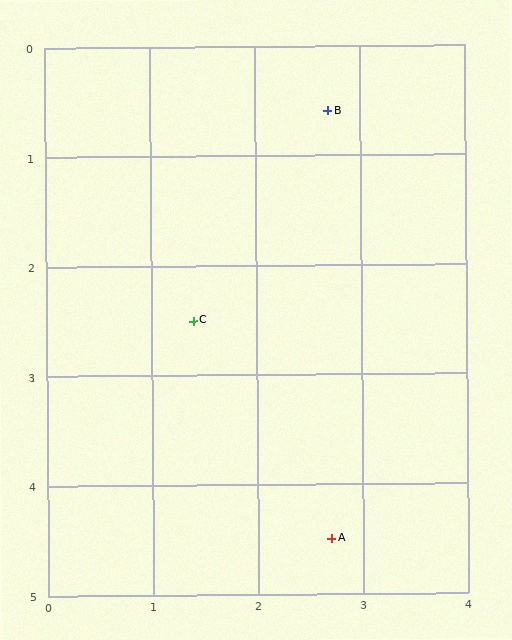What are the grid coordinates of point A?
Point A is at approximately (2.7, 4.5).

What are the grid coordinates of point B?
Point B is at approximately (2.7, 0.6).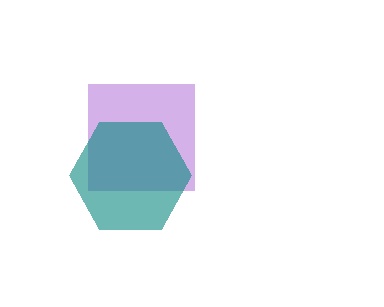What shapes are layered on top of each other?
The layered shapes are: a purple square, a teal hexagon.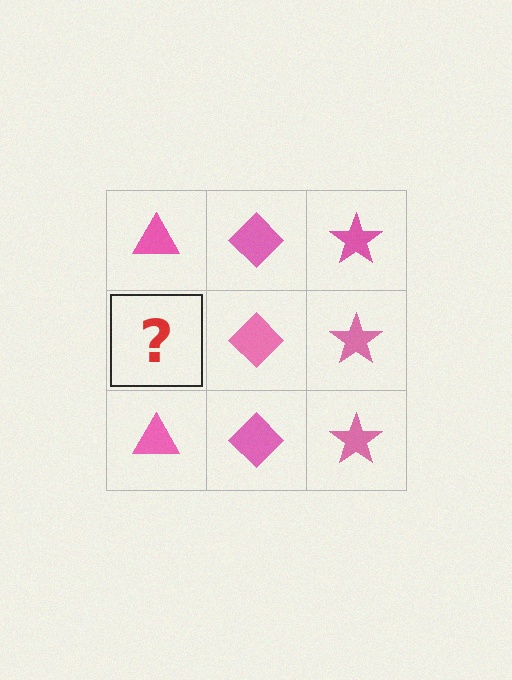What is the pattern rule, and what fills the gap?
The rule is that each column has a consistent shape. The gap should be filled with a pink triangle.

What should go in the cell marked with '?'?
The missing cell should contain a pink triangle.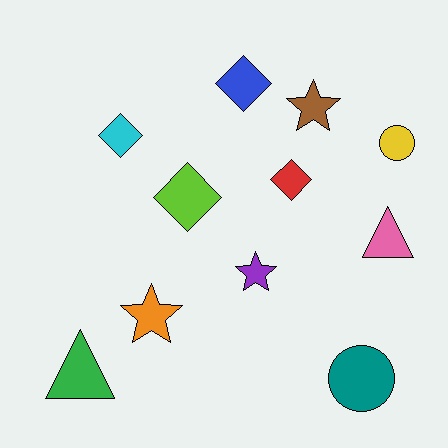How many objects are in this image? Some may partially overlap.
There are 11 objects.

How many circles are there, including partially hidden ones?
There are 2 circles.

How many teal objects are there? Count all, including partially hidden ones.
There is 1 teal object.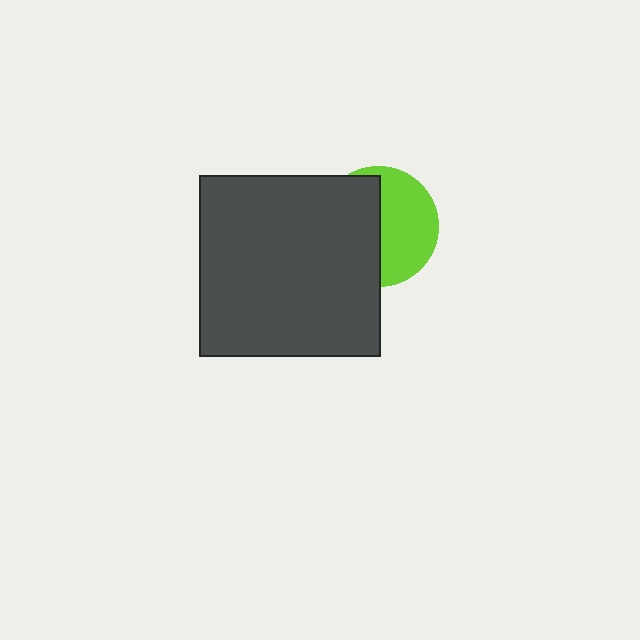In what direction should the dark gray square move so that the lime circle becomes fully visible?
The dark gray square should move left. That is the shortest direction to clear the overlap and leave the lime circle fully visible.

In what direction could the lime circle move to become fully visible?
The lime circle could move right. That would shift it out from behind the dark gray square entirely.